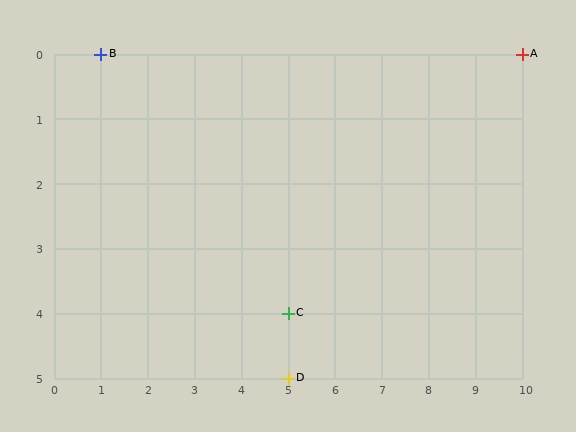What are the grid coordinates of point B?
Point B is at grid coordinates (1, 0).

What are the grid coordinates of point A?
Point A is at grid coordinates (10, 0).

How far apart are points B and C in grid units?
Points B and C are 4 columns and 4 rows apart (about 5.7 grid units diagonally).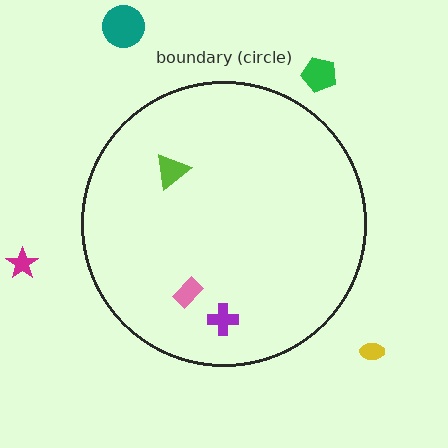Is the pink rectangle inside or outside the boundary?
Inside.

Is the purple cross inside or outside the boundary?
Inside.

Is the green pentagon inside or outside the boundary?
Outside.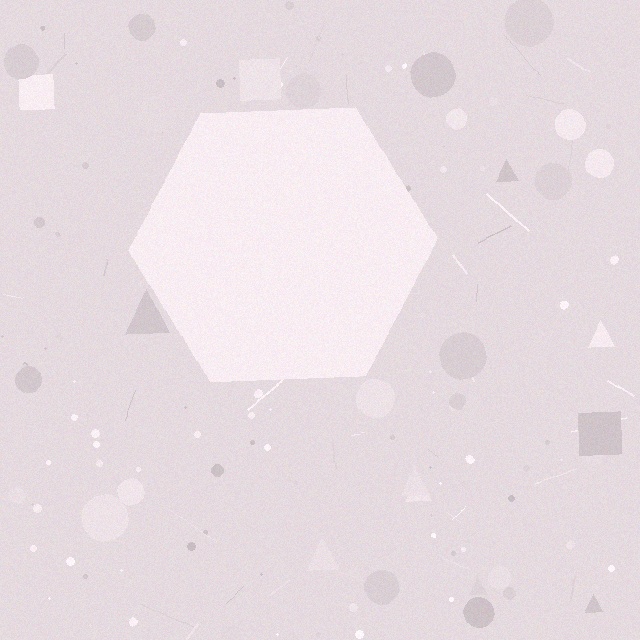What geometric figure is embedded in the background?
A hexagon is embedded in the background.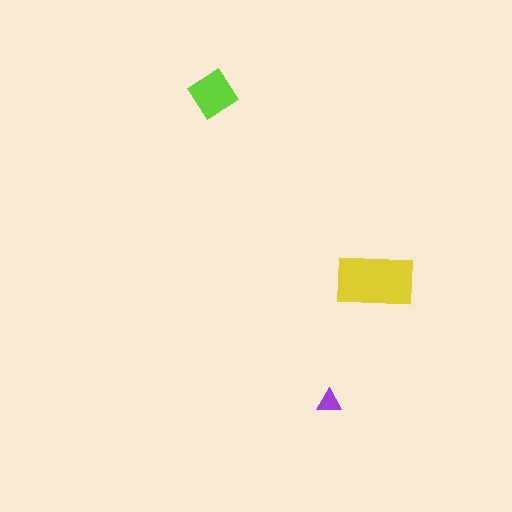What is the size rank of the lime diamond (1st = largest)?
2nd.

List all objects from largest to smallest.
The yellow rectangle, the lime diamond, the purple triangle.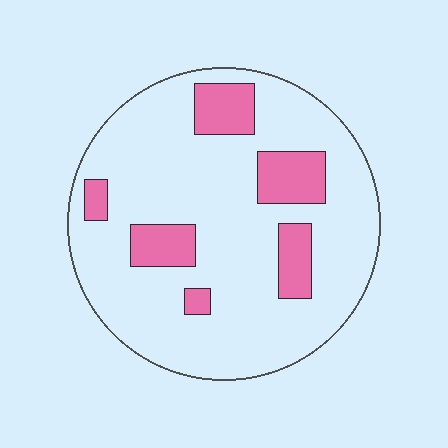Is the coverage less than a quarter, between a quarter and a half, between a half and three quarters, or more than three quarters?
Less than a quarter.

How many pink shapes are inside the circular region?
6.